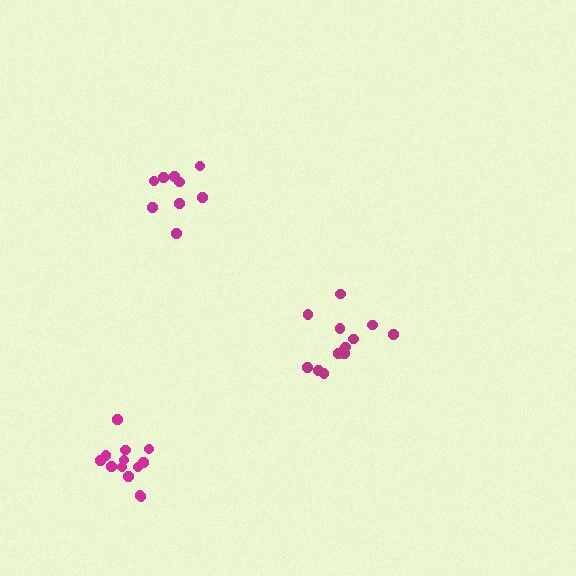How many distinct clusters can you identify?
There are 3 distinct clusters.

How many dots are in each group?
Group 1: 9 dots, Group 2: 13 dots, Group 3: 13 dots (35 total).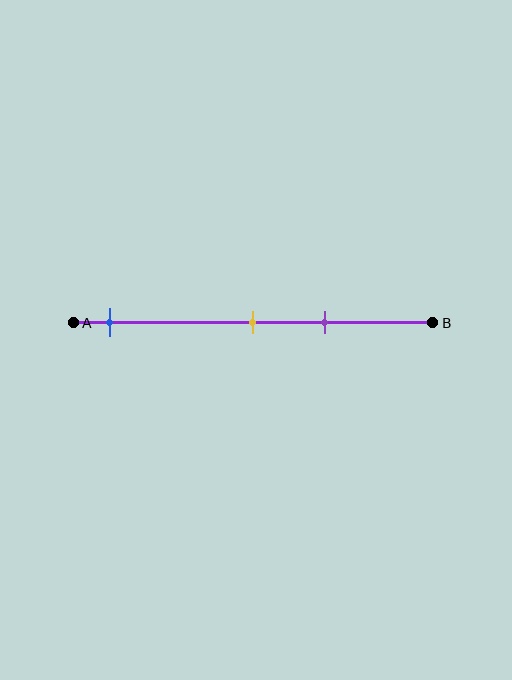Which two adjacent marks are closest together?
The yellow and purple marks are the closest adjacent pair.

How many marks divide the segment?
There are 3 marks dividing the segment.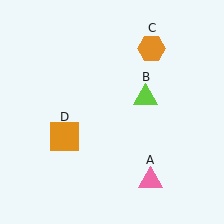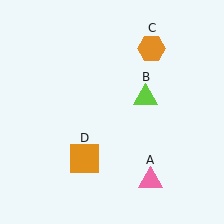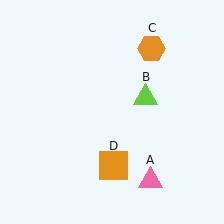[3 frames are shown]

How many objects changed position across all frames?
1 object changed position: orange square (object D).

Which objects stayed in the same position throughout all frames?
Pink triangle (object A) and lime triangle (object B) and orange hexagon (object C) remained stationary.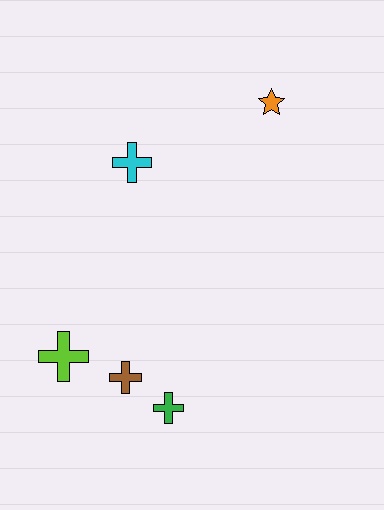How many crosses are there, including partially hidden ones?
There are 4 crosses.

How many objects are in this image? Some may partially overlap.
There are 5 objects.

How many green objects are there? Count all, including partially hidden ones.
There is 1 green object.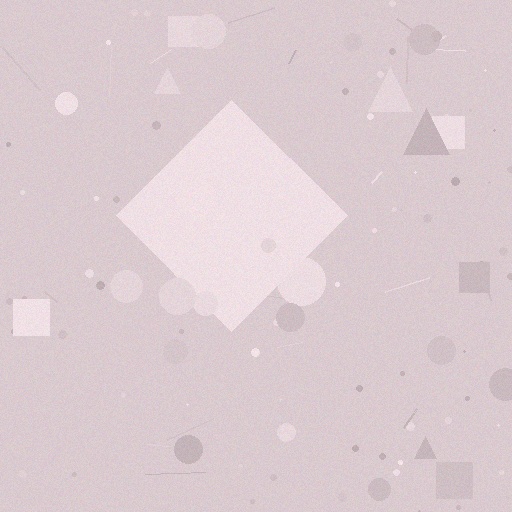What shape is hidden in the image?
A diamond is hidden in the image.